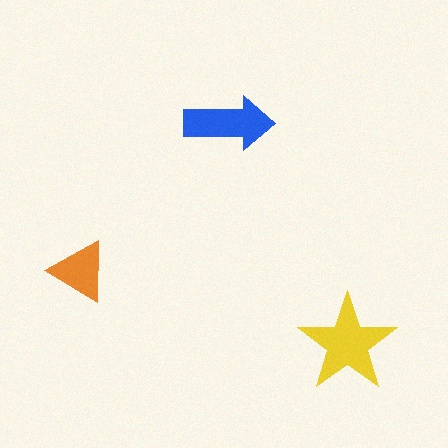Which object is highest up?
The blue arrow is topmost.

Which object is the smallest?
The orange triangle.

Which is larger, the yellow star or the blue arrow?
The yellow star.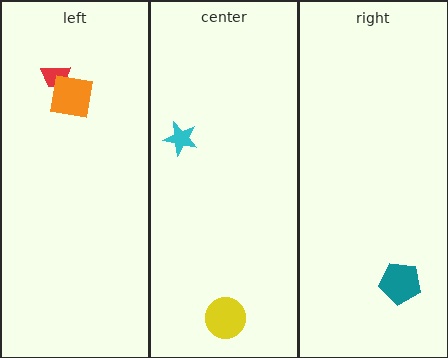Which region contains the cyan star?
The center region.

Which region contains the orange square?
The left region.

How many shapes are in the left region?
2.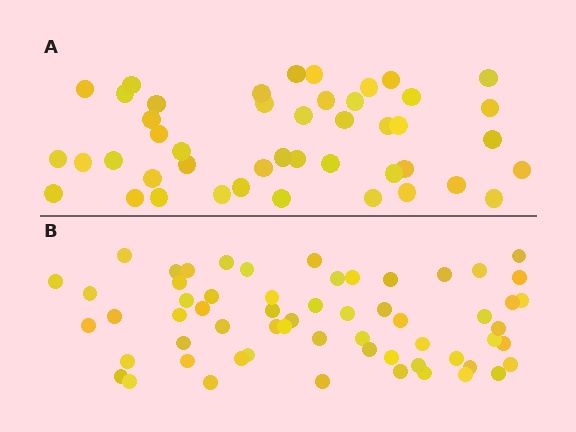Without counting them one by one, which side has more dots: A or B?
Region B (the bottom region) has more dots.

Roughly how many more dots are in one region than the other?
Region B has approximately 15 more dots than region A.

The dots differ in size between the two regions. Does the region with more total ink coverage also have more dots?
No. Region A has more total ink coverage because its dots are larger, but region B actually contains more individual dots. Total area can be misleading — the number of items is what matters here.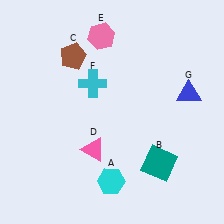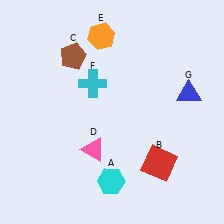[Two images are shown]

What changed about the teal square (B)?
In Image 1, B is teal. In Image 2, it changed to red.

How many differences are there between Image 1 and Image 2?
There are 2 differences between the two images.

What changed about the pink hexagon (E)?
In Image 1, E is pink. In Image 2, it changed to orange.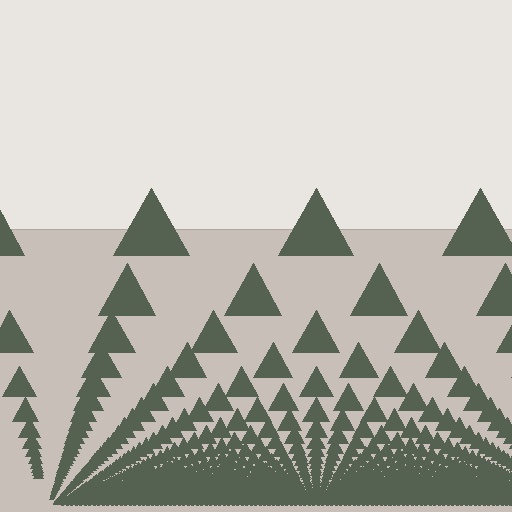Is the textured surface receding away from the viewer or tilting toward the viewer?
The surface appears to tilt toward the viewer. Texture elements get larger and sparser toward the top.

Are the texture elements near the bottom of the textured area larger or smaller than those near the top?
Smaller. The gradient is inverted — elements near the bottom are smaller and denser.